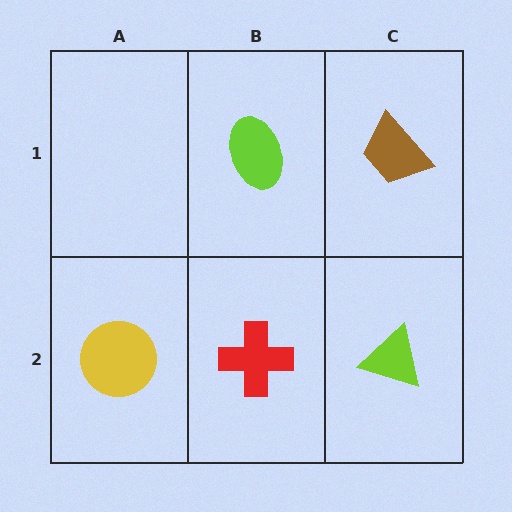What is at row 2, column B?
A red cross.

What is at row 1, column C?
A brown trapezoid.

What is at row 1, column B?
A lime ellipse.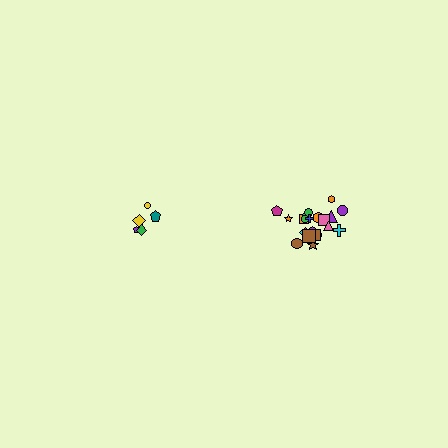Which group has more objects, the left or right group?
The right group.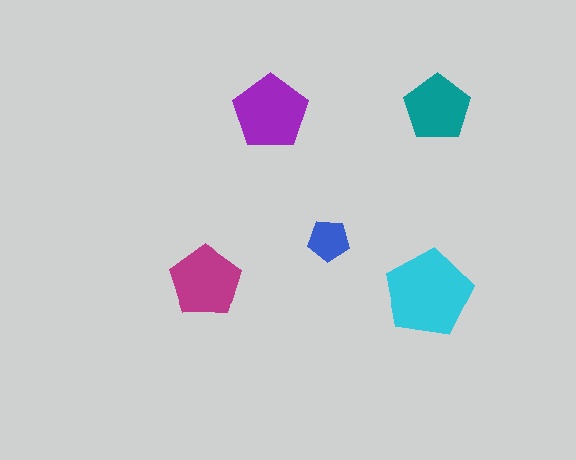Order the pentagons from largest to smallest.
the cyan one, the purple one, the magenta one, the teal one, the blue one.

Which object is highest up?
The teal pentagon is topmost.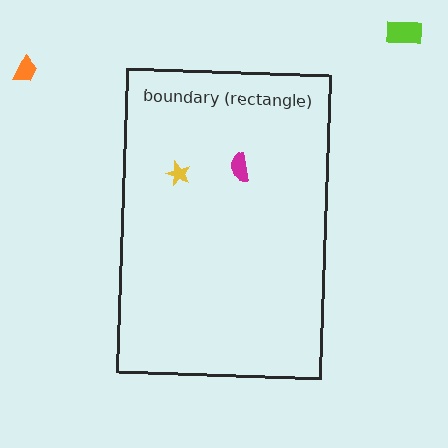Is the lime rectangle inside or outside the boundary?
Outside.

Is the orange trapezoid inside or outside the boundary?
Outside.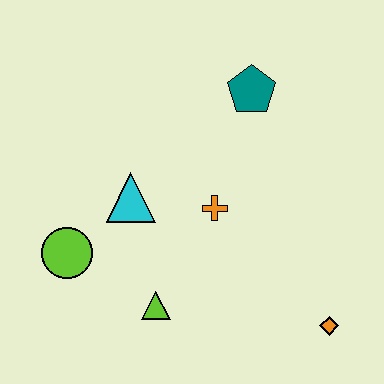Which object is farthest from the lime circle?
The orange diamond is farthest from the lime circle.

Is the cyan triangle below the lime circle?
No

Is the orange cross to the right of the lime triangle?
Yes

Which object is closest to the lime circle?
The cyan triangle is closest to the lime circle.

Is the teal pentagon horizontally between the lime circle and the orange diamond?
Yes